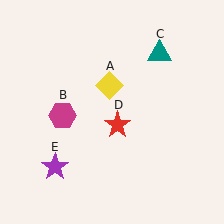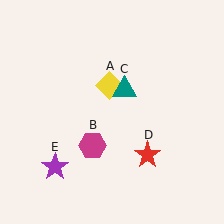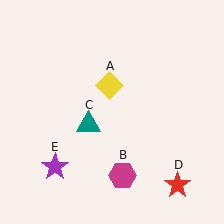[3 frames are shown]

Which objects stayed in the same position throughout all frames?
Yellow diamond (object A) and purple star (object E) remained stationary.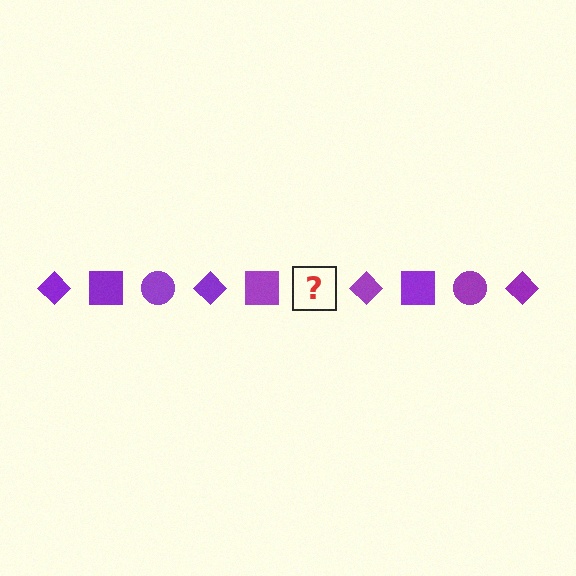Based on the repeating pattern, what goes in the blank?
The blank should be a purple circle.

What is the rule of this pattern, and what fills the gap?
The rule is that the pattern cycles through diamond, square, circle shapes in purple. The gap should be filled with a purple circle.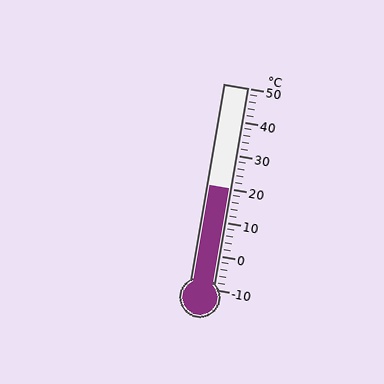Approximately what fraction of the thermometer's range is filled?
The thermometer is filled to approximately 50% of its range.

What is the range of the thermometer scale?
The thermometer scale ranges from -10°C to 50°C.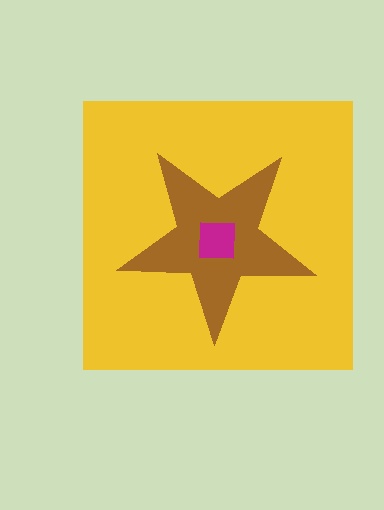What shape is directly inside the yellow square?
The brown star.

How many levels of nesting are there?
3.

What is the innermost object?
The magenta square.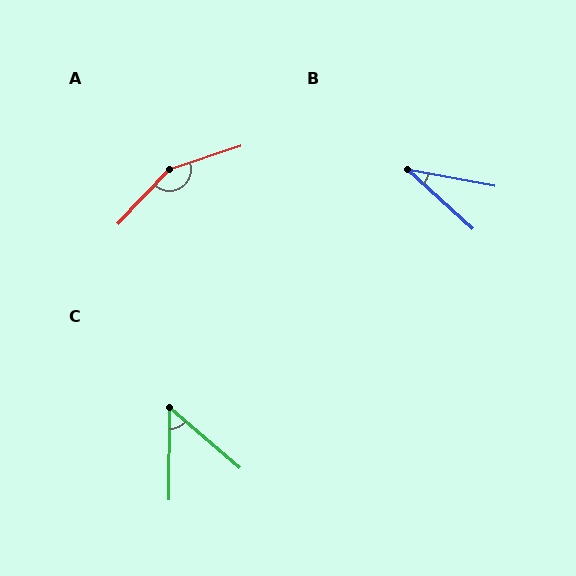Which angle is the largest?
A, at approximately 152 degrees.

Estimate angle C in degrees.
Approximately 49 degrees.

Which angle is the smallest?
B, at approximately 32 degrees.